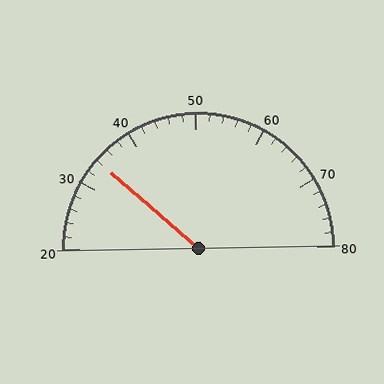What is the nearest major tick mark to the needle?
The nearest major tick mark is 30.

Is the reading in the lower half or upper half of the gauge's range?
The reading is in the lower half of the range (20 to 80).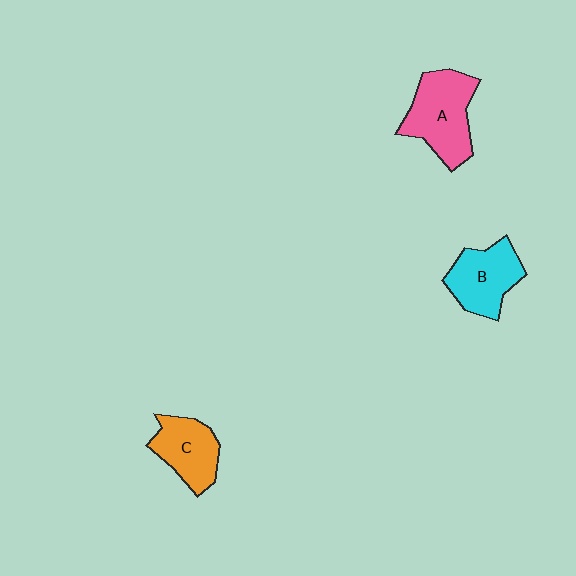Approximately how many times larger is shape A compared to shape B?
Approximately 1.2 times.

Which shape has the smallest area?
Shape C (orange).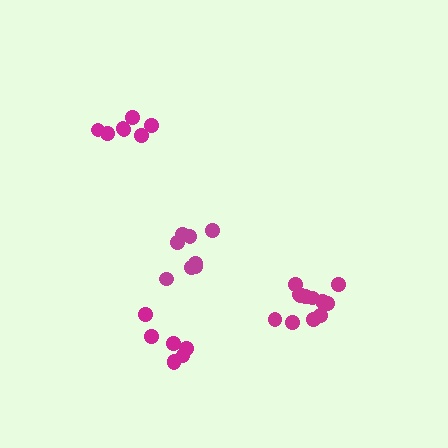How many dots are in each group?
Group 1: 12 dots, Group 2: 8 dots, Group 3: 7 dots, Group 4: 7 dots (34 total).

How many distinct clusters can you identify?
There are 4 distinct clusters.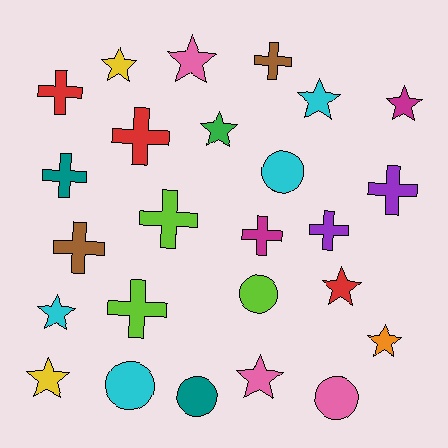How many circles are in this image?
There are 5 circles.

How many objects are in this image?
There are 25 objects.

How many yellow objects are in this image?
There are 2 yellow objects.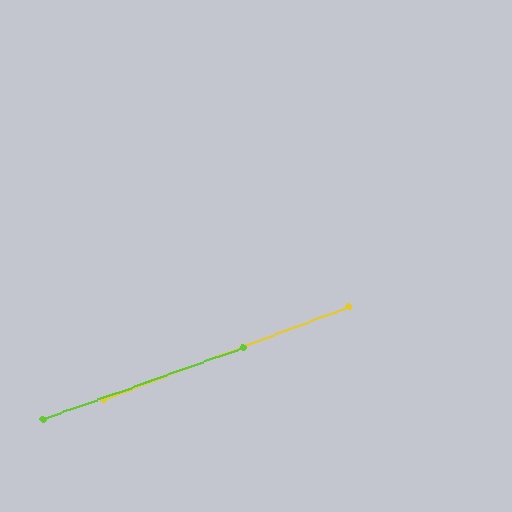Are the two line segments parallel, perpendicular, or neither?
Parallel — their directions differ by only 0.8°.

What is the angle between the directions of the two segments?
Approximately 1 degree.